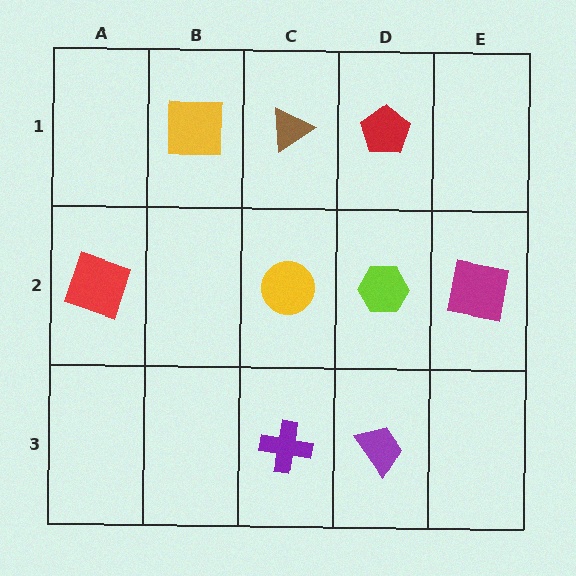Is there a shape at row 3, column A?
No, that cell is empty.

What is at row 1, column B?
A yellow square.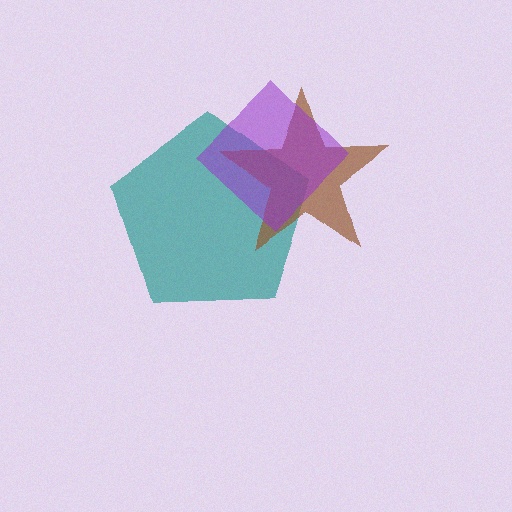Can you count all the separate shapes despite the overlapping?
Yes, there are 3 separate shapes.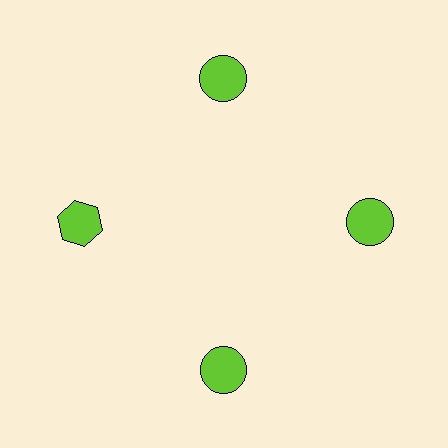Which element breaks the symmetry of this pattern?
The lime hexagon at roughly the 9 o'clock position breaks the symmetry. All other shapes are lime circles.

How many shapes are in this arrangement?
There are 4 shapes arranged in a ring pattern.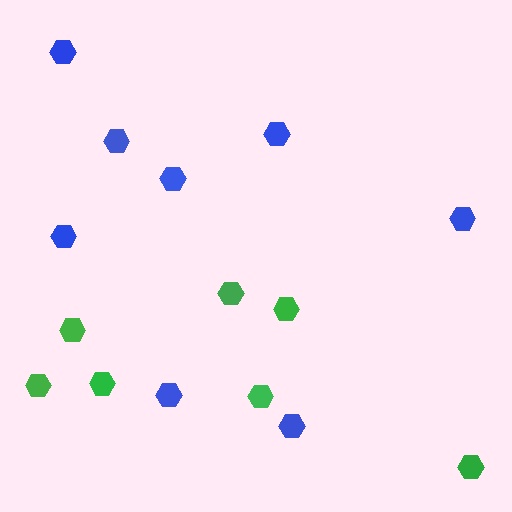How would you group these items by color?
There are 2 groups: one group of blue hexagons (8) and one group of green hexagons (7).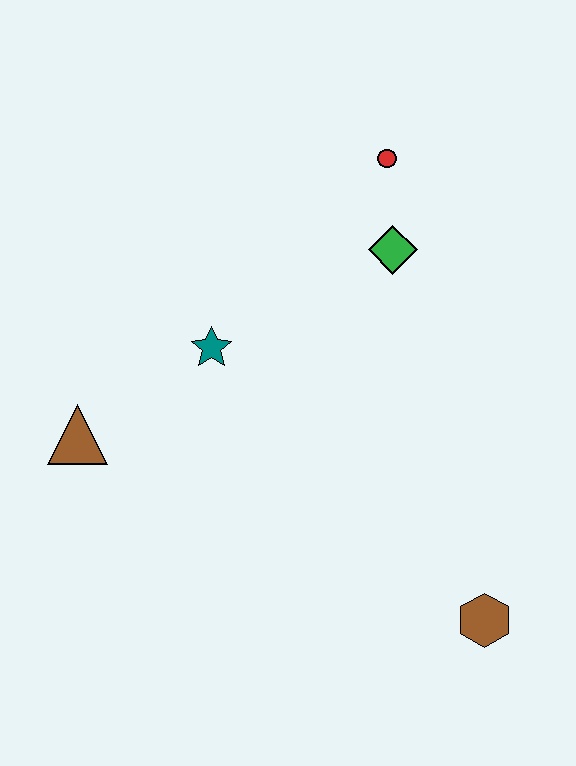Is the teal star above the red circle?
No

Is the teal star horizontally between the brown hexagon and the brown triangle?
Yes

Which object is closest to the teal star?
The brown triangle is closest to the teal star.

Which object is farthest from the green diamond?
The brown hexagon is farthest from the green diamond.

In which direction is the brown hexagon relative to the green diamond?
The brown hexagon is below the green diamond.